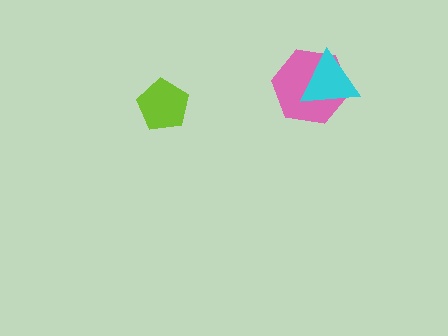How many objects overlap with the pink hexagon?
1 object overlaps with the pink hexagon.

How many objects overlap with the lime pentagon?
0 objects overlap with the lime pentagon.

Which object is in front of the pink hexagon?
The cyan triangle is in front of the pink hexagon.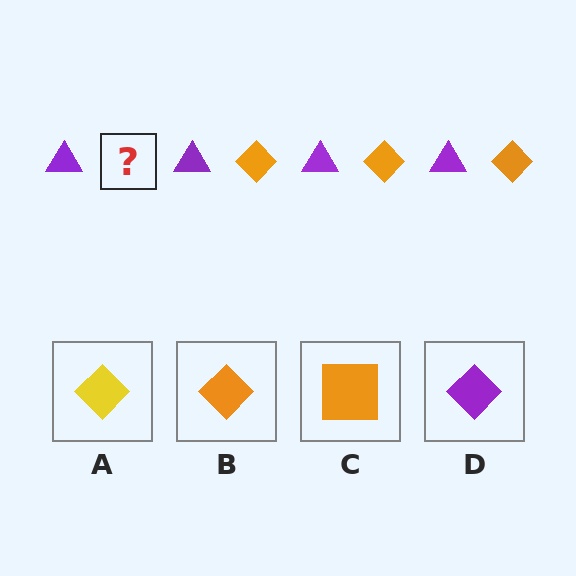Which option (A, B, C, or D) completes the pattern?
B.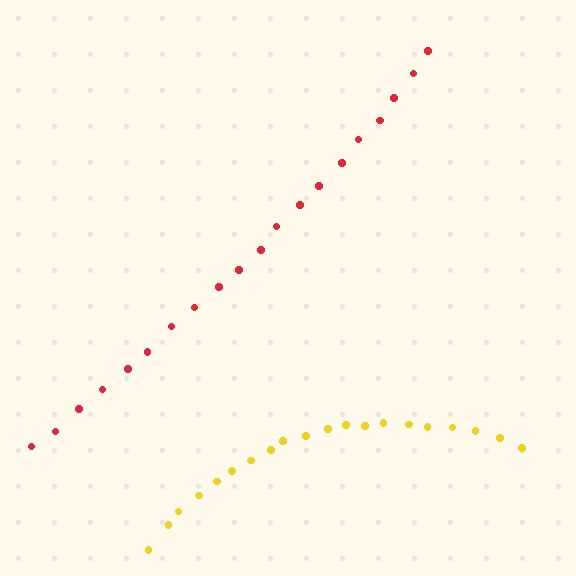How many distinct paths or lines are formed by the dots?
There are 2 distinct paths.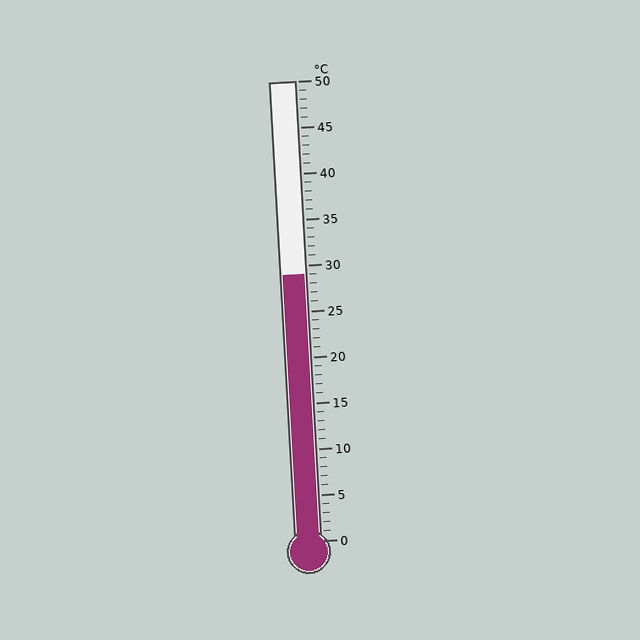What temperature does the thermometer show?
The thermometer shows approximately 29°C.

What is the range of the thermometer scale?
The thermometer scale ranges from 0°C to 50°C.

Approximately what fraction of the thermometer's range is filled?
The thermometer is filled to approximately 60% of its range.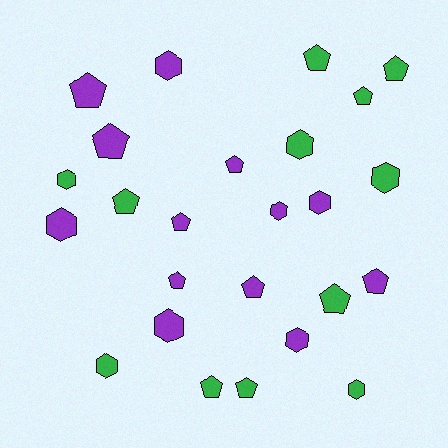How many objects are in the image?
There are 25 objects.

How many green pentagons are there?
There are 7 green pentagons.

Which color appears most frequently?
Purple, with 13 objects.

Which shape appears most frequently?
Pentagon, with 14 objects.